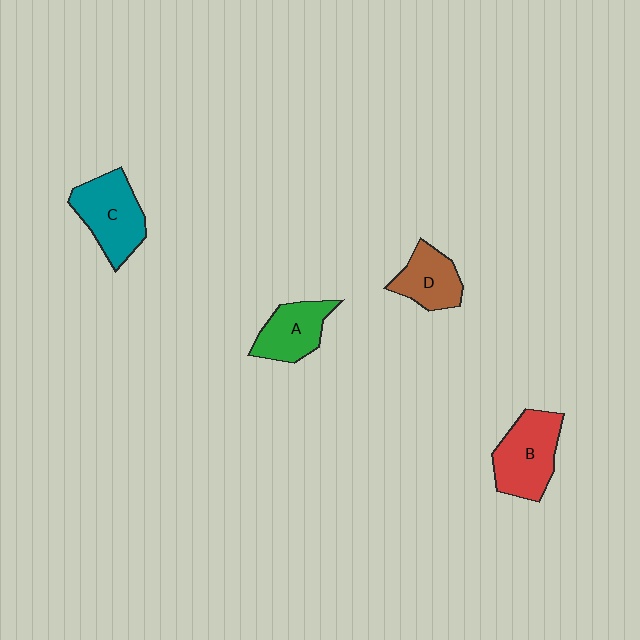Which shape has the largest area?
Shape C (teal).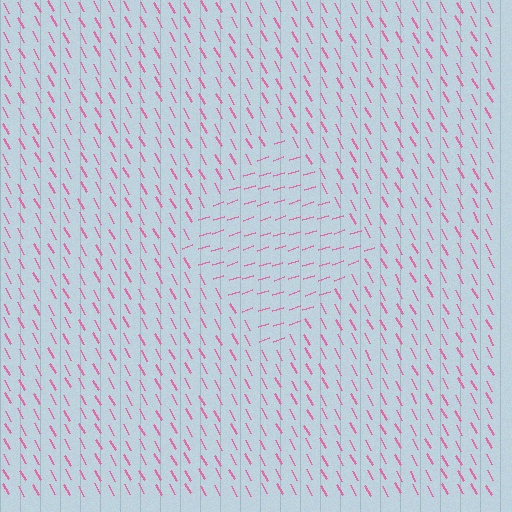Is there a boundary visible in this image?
Yes, there is a texture boundary formed by a change in line orientation.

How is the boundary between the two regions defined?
The boundary is defined purely by a change in line orientation (approximately 79 degrees difference). All lines are the same color and thickness.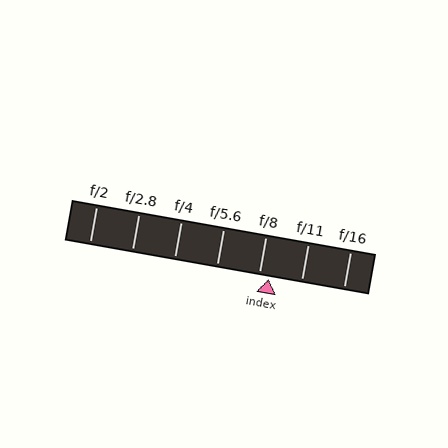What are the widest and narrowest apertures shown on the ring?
The widest aperture shown is f/2 and the narrowest is f/16.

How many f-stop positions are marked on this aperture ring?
There are 7 f-stop positions marked.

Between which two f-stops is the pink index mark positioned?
The index mark is between f/8 and f/11.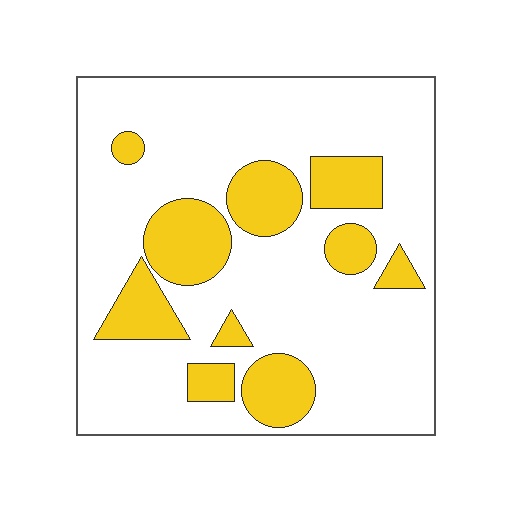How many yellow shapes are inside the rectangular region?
10.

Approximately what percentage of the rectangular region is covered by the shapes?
Approximately 25%.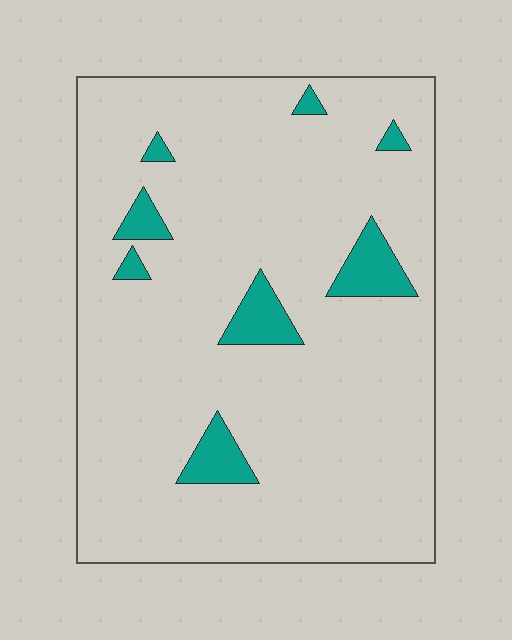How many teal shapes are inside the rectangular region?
8.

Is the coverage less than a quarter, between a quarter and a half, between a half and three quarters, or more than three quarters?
Less than a quarter.